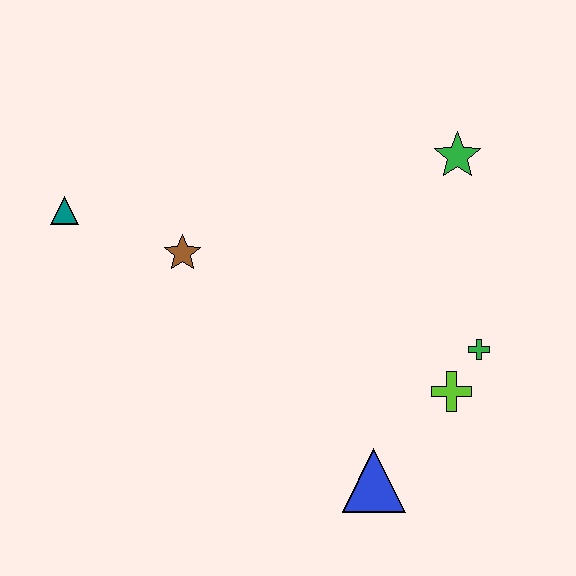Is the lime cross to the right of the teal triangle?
Yes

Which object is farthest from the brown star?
The green cross is farthest from the brown star.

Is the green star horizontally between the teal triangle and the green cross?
Yes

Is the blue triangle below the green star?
Yes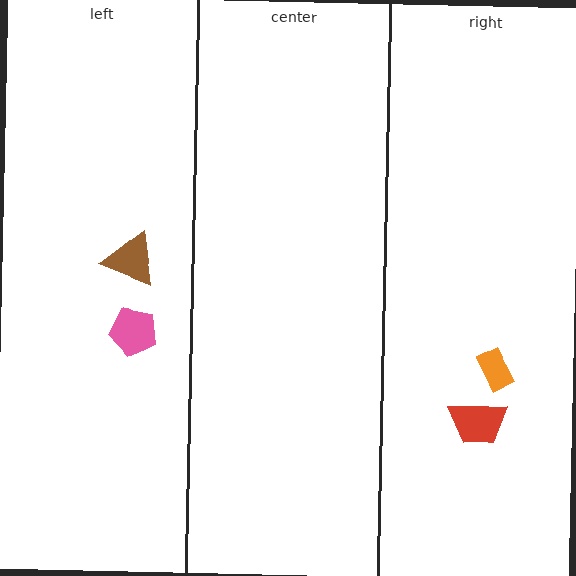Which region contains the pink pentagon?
The left region.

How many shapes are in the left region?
2.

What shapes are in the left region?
The pink pentagon, the brown triangle.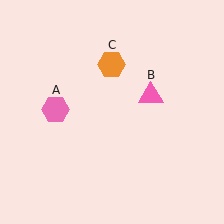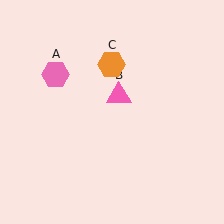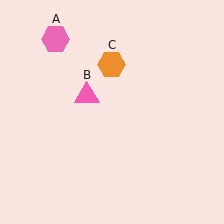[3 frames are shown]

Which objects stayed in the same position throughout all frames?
Orange hexagon (object C) remained stationary.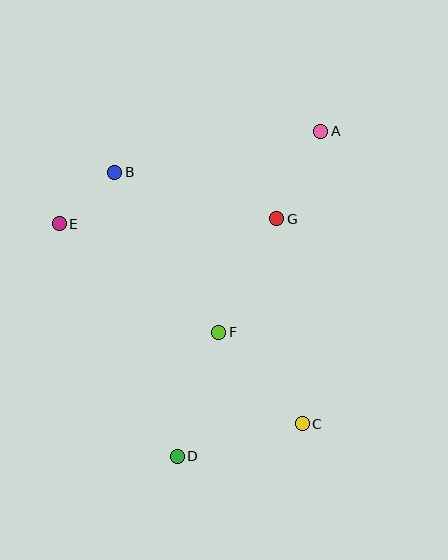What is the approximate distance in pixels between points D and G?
The distance between D and G is approximately 258 pixels.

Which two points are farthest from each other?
Points A and D are farthest from each other.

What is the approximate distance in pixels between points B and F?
The distance between B and F is approximately 191 pixels.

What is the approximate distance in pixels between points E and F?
The distance between E and F is approximately 193 pixels.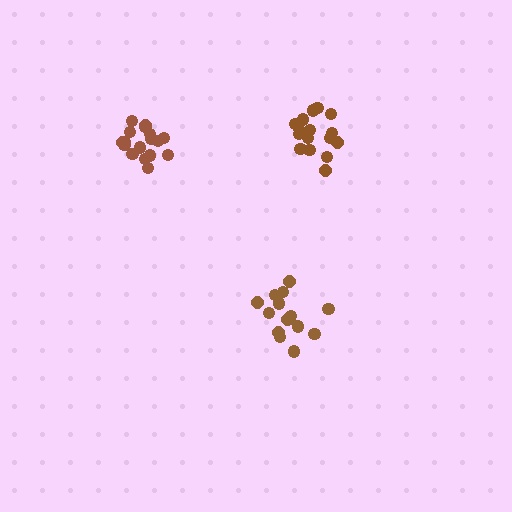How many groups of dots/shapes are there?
There are 3 groups.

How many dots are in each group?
Group 1: 17 dots, Group 2: 15 dots, Group 3: 16 dots (48 total).